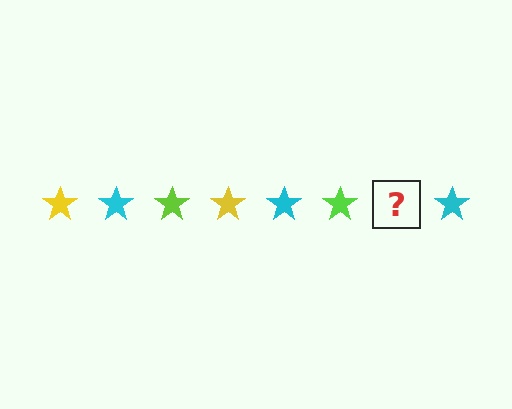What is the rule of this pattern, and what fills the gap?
The rule is that the pattern cycles through yellow, cyan, lime stars. The gap should be filled with a yellow star.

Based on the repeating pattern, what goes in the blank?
The blank should be a yellow star.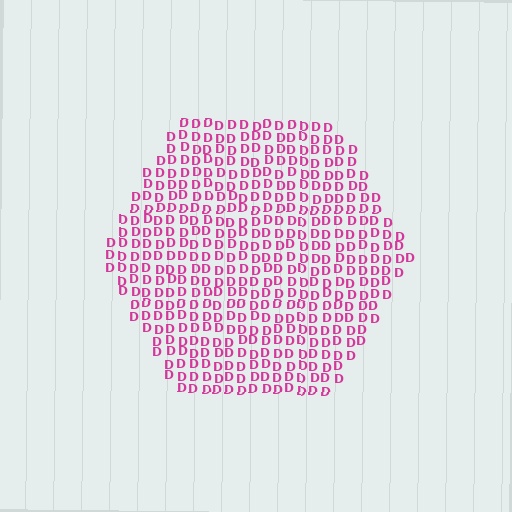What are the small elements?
The small elements are letter D's.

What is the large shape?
The large shape is a hexagon.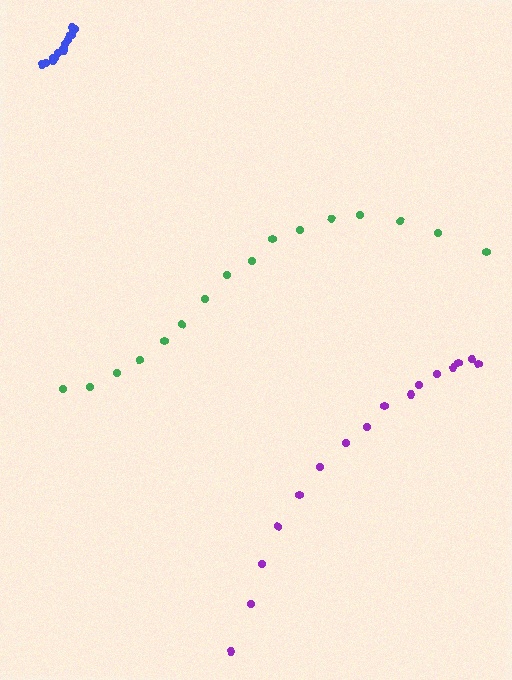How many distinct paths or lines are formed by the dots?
There are 3 distinct paths.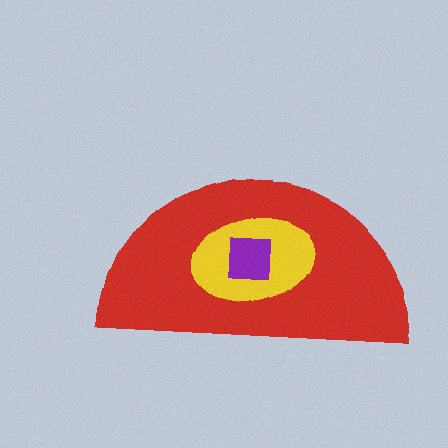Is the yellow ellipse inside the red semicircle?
Yes.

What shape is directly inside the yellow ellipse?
The purple square.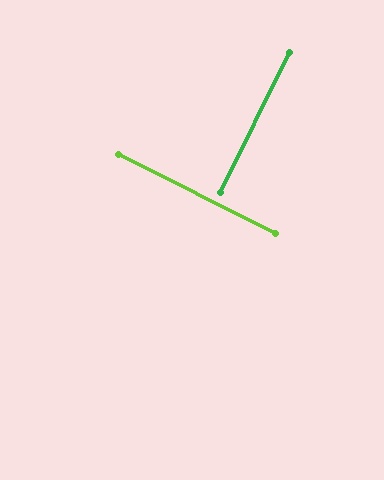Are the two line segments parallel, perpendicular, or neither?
Perpendicular — they meet at approximately 90°.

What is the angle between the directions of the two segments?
Approximately 90 degrees.